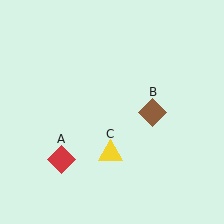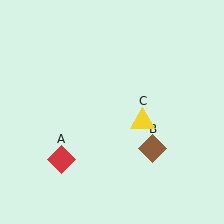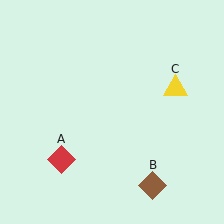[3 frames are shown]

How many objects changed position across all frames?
2 objects changed position: brown diamond (object B), yellow triangle (object C).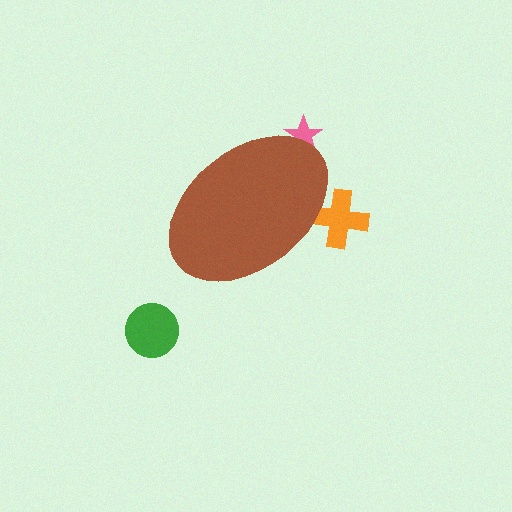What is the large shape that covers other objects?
A brown ellipse.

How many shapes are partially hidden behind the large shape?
2 shapes are partially hidden.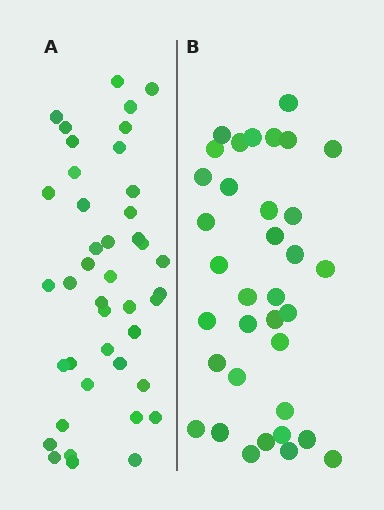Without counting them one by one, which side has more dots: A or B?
Region A (the left region) has more dots.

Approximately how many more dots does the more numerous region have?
Region A has roughly 8 or so more dots than region B.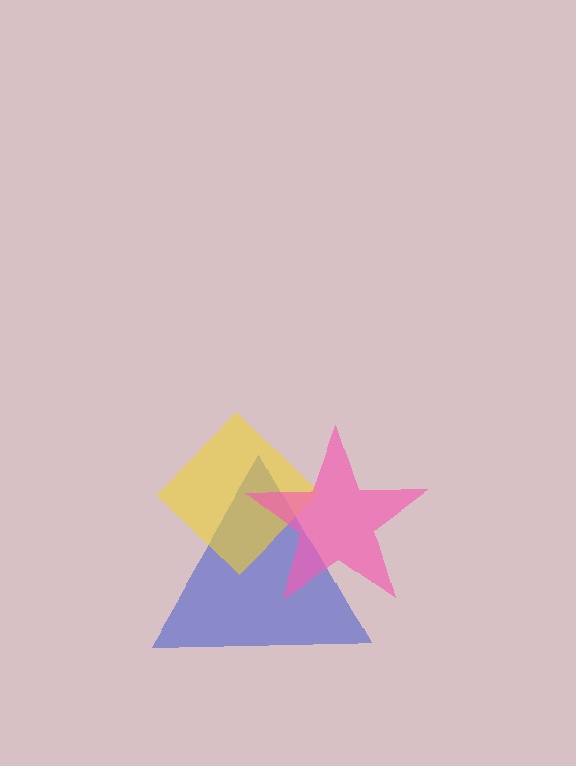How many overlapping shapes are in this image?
There are 3 overlapping shapes in the image.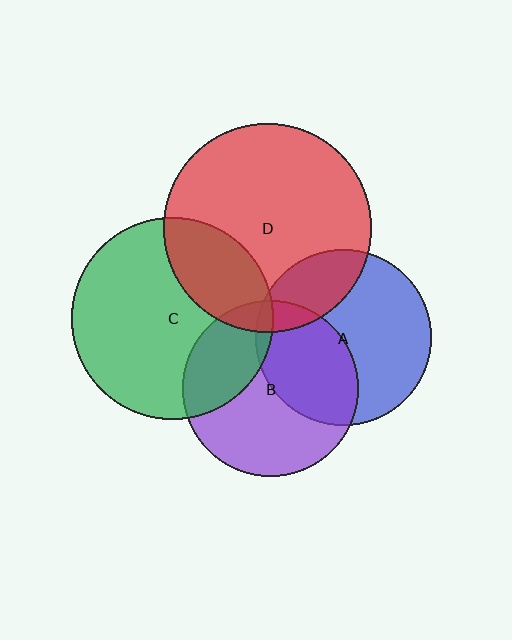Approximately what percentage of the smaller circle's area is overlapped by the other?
Approximately 40%.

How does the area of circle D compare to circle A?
Approximately 1.4 times.